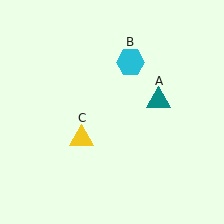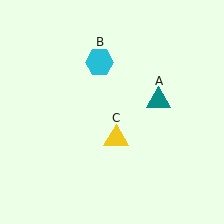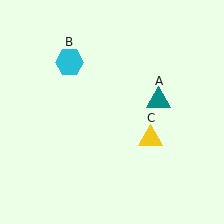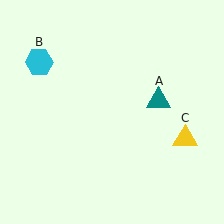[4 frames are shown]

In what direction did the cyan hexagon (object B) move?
The cyan hexagon (object B) moved left.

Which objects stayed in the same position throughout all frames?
Teal triangle (object A) remained stationary.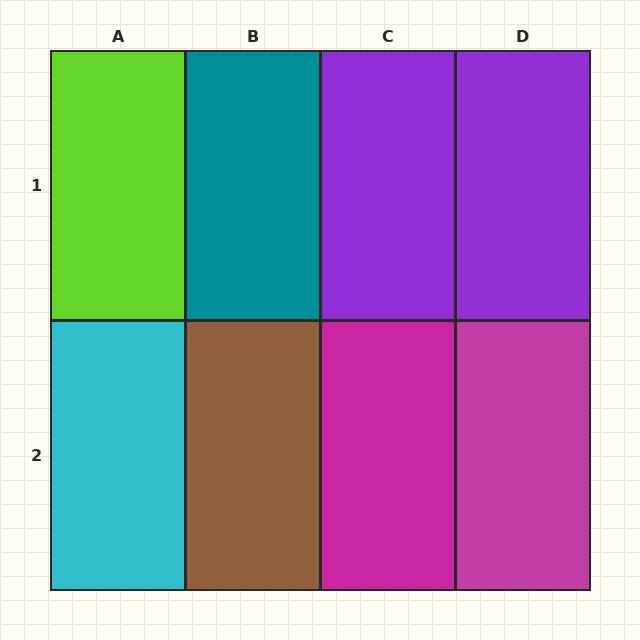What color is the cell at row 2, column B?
Brown.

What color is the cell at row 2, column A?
Cyan.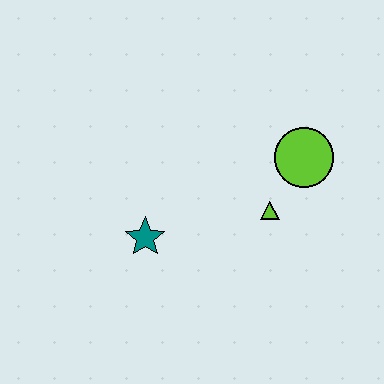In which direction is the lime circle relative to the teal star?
The lime circle is to the right of the teal star.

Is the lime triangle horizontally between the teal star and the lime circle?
Yes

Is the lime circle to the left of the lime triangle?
No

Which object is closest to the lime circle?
The lime triangle is closest to the lime circle.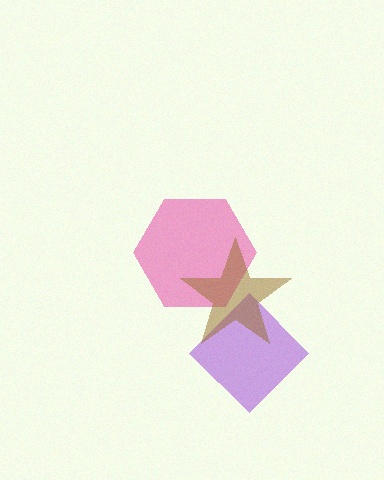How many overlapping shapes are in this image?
There are 3 overlapping shapes in the image.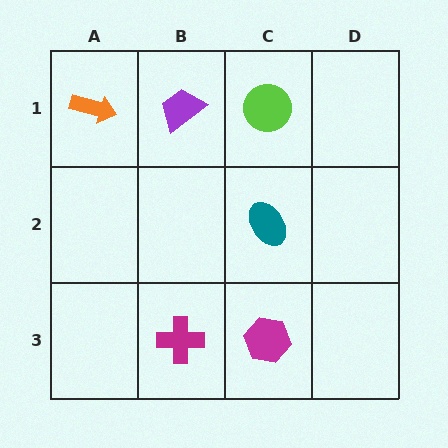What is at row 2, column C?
A teal ellipse.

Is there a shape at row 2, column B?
No, that cell is empty.